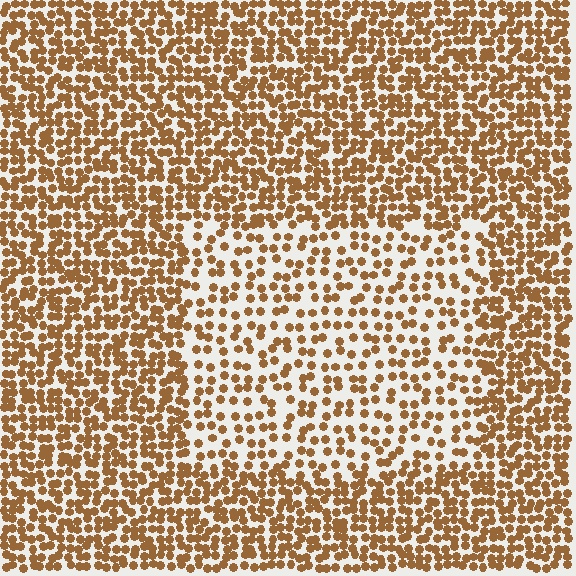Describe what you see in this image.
The image contains small brown elements arranged at two different densities. A rectangle-shaped region is visible where the elements are less densely packed than the surrounding area.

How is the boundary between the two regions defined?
The boundary is defined by a change in element density (approximately 1.9x ratio). All elements are the same color, size, and shape.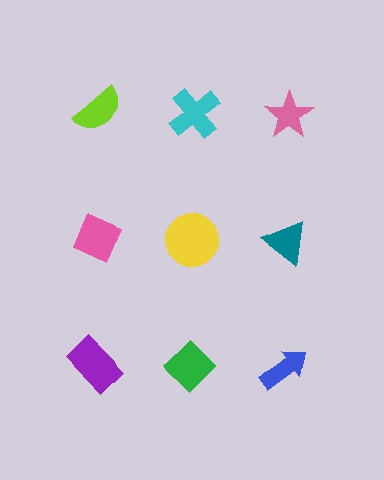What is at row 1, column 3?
A pink star.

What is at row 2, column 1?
A pink diamond.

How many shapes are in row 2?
3 shapes.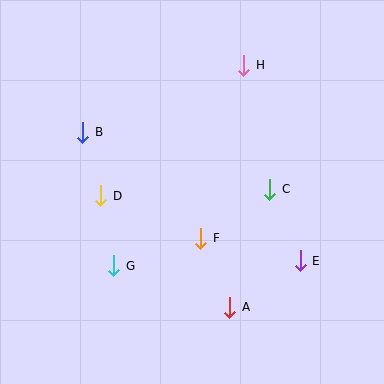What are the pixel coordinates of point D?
Point D is at (101, 196).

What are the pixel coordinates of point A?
Point A is at (230, 307).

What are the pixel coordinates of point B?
Point B is at (83, 132).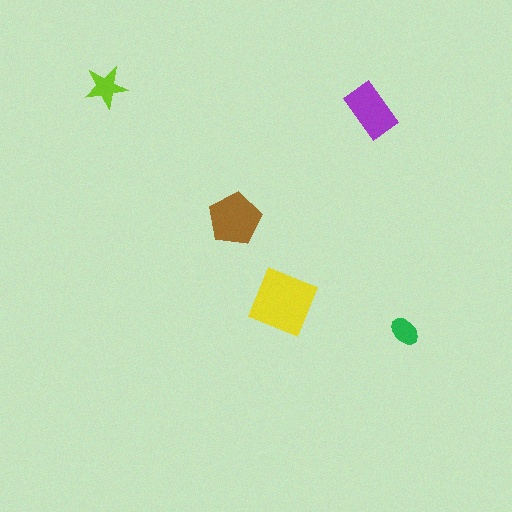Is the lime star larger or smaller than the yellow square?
Smaller.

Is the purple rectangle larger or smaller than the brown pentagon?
Smaller.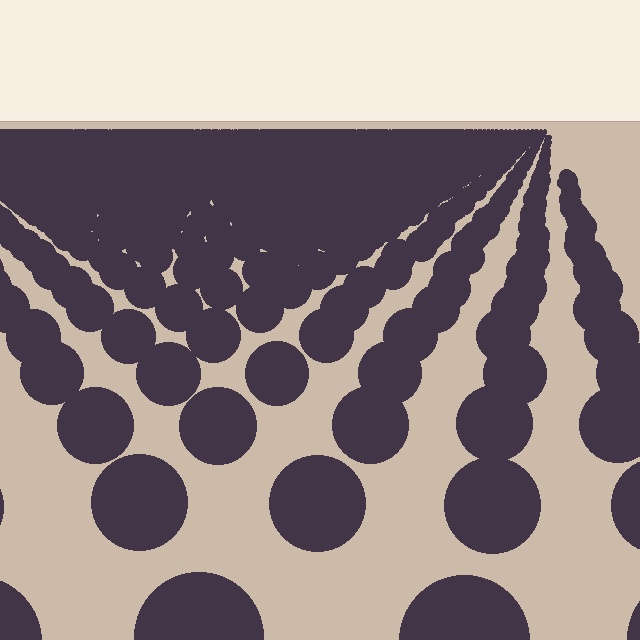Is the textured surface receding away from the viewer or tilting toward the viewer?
The surface is receding away from the viewer. Texture elements get smaller and denser toward the top.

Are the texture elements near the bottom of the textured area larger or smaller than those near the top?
Larger. Near the bottom, elements are closer to the viewer and appear at a bigger on-screen size.